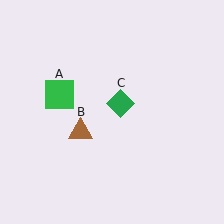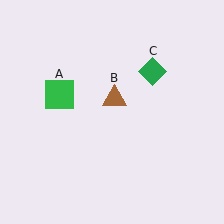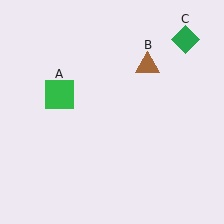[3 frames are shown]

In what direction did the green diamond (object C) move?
The green diamond (object C) moved up and to the right.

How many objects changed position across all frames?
2 objects changed position: brown triangle (object B), green diamond (object C).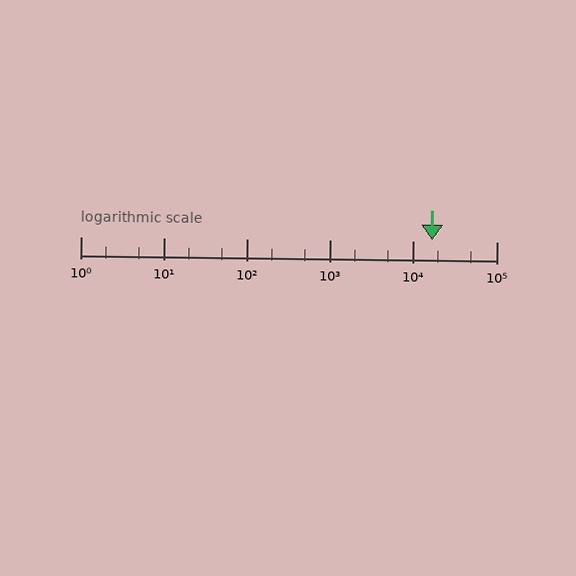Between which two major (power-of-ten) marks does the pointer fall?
The pointer is between 10000 and 100000.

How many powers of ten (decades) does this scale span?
The scale spans 5 decades, from 1 to 100000.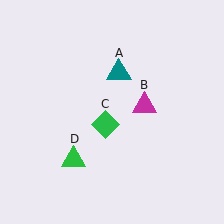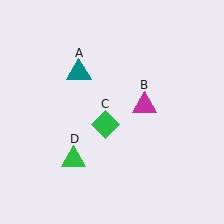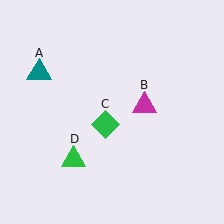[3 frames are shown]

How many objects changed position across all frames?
1 object changed position: teal triangle (object A).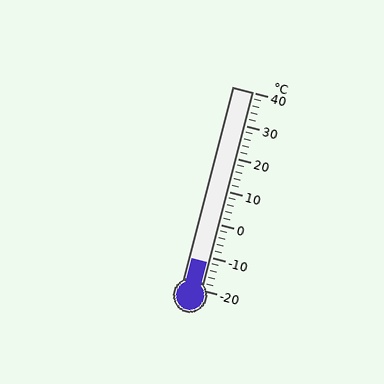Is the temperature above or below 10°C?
The temperature is below 10°C.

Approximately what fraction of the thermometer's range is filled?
The thermometer is filled to approximately 15% of its range.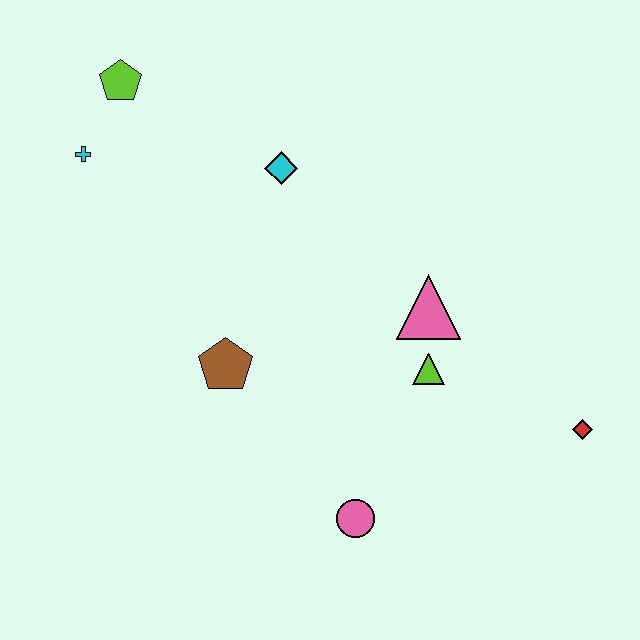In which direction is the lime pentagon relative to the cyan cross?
The lime pentagon is above the cyan cross.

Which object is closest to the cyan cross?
The lime pentagon is closest to the cyan cross.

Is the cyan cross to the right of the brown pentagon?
No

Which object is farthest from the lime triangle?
The lime pentagon is farthest from the lime triangle.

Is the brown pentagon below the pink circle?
No